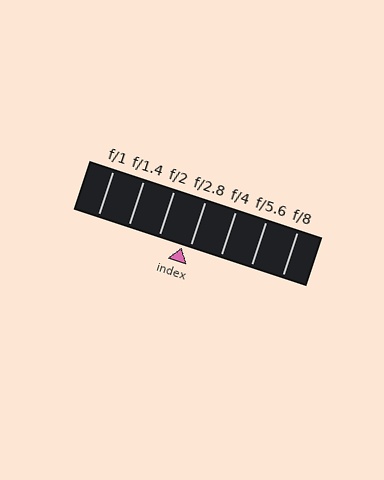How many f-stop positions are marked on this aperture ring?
There are 7 f-stop positions marked.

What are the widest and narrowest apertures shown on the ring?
The widest aperture shown is f/1 and the narrowest is f/8.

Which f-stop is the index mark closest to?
The index mark is closest to f/2.8.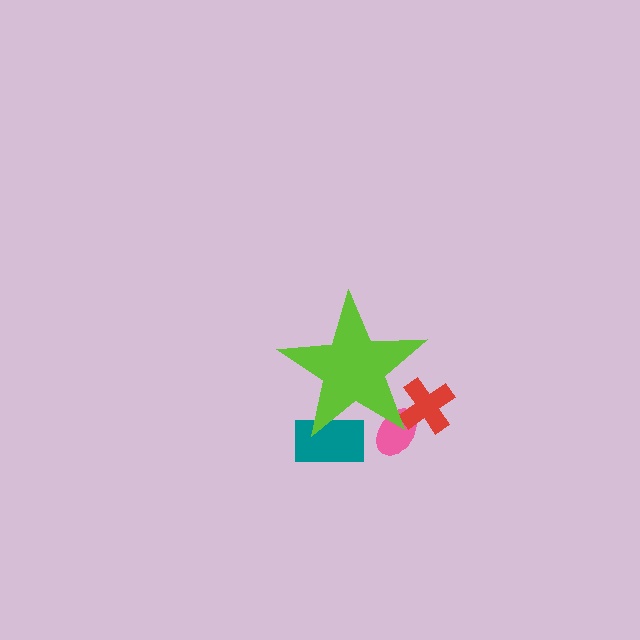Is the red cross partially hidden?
Yes, the red cross is partially hidden behind the lime star.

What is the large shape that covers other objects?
A lime star.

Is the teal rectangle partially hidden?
Yes, the teal rectangle is partially hidden behind the lime star.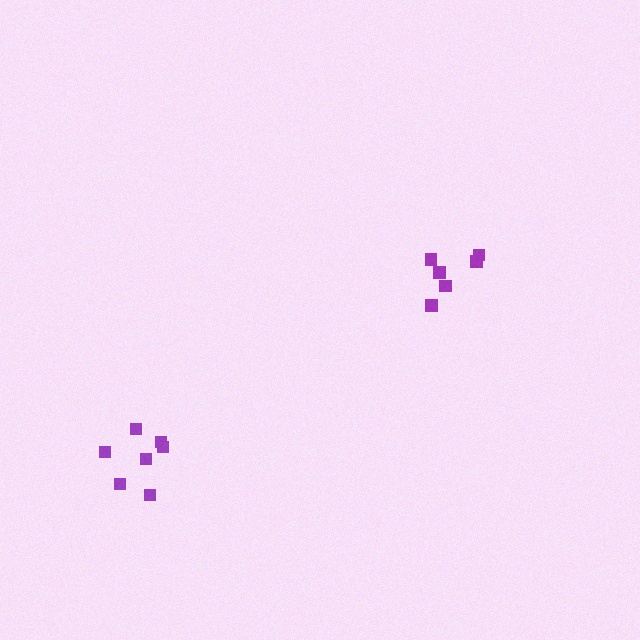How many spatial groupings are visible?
There are 2 spatial groupings.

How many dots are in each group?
Group 1: 6 dots, Group 2: 7 dots (13 total).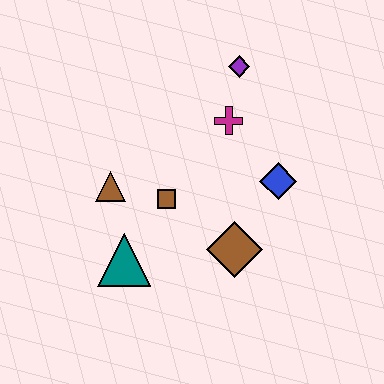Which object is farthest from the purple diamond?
The teal triangle is farthest from the purple diamond.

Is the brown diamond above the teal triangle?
Yes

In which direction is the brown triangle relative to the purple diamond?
The brown triangle is to the left of the purple diamond.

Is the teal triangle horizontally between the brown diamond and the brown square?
No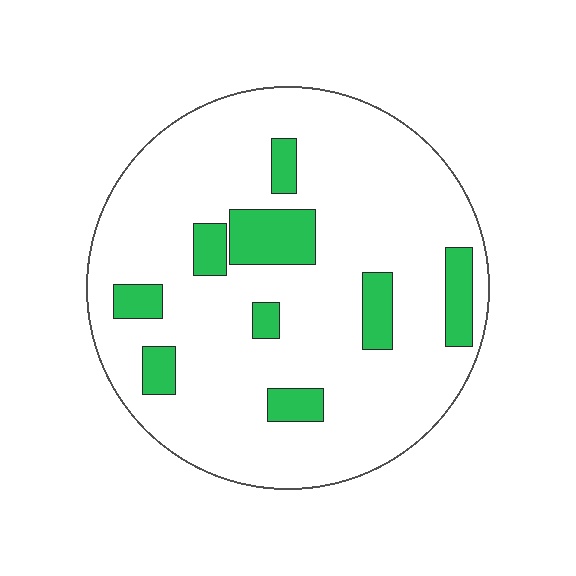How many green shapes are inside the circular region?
9.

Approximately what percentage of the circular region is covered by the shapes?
Approximately 15%.